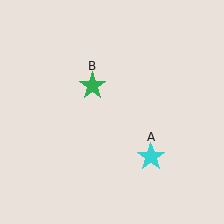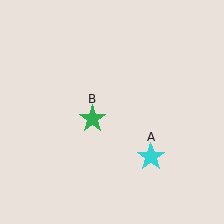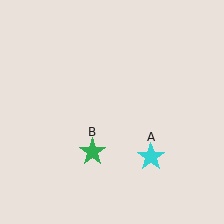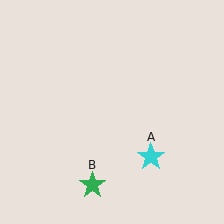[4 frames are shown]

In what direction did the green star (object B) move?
The green star (object B) moved down.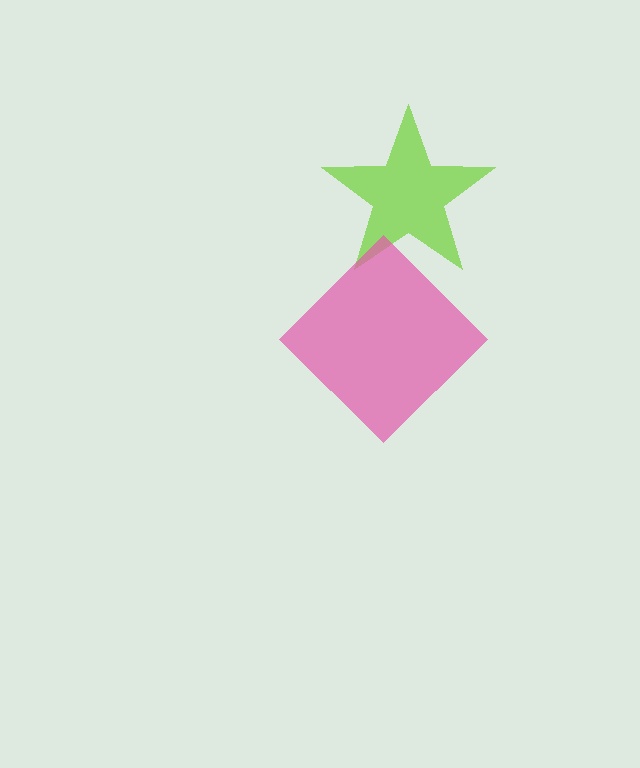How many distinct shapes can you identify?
There are 2 distinct shapes: a lime star, a pink diamond.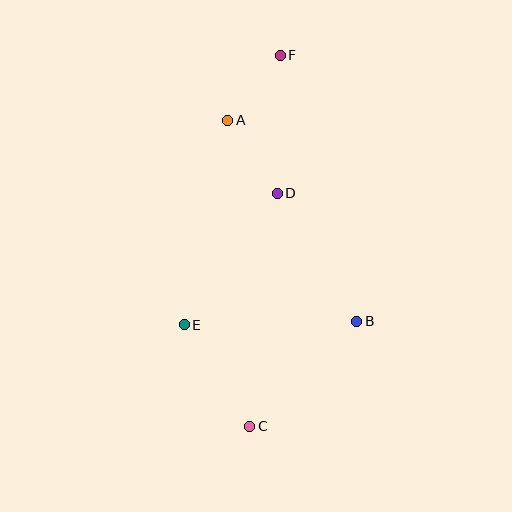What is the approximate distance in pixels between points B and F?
The distance between B and F is approximately 277 pixels.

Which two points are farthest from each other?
Points C and F are farthest from each other.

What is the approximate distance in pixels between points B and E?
The distance between B and E is approximately 173 pixels.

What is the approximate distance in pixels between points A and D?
The distance between A and D is approximately 88 pixels.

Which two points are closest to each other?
Points A and F are closest to each other.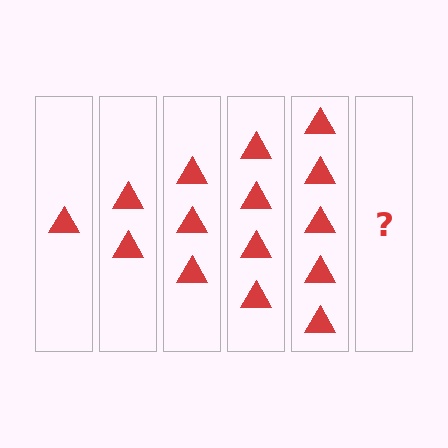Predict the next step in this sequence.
The next step is 6 triangles.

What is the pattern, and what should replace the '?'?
The pattern is that each step adds one more triangle. The '?' should be 6 triangles.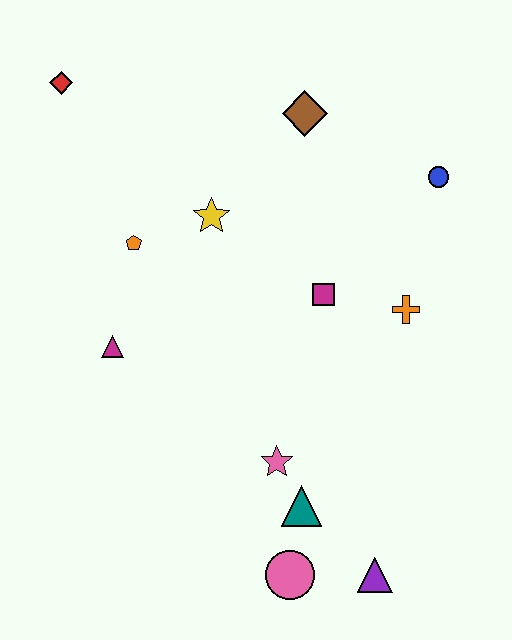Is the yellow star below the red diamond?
Yes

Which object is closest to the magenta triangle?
The orange pentagon is closest to the magenta triangle.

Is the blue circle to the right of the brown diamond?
Yes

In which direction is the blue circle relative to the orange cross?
The blue circle is above the orange cross.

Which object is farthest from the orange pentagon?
The purple triangle is farthest from the orange pentagon.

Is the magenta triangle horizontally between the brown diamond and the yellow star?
No